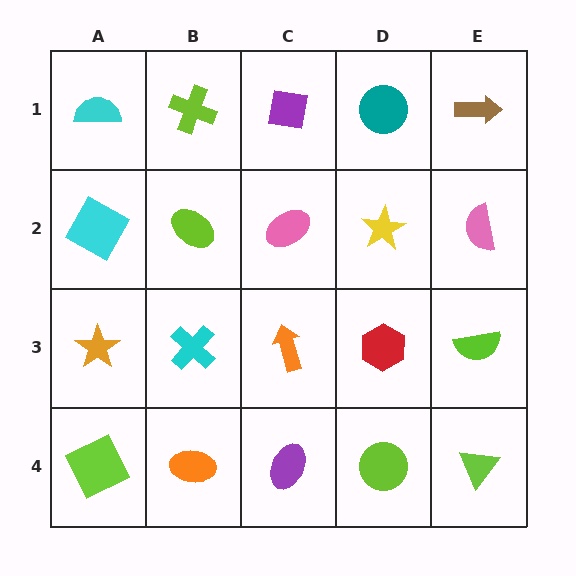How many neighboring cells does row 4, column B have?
3.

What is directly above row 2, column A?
A cyan semicircle.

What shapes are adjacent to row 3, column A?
A cyan square (row 2, column A), a lime square (row 4, column A), a cyan cross (row 3, column B).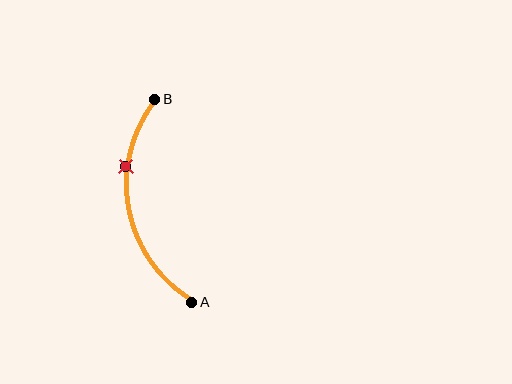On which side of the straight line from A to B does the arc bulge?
The arc bulges to the left of the straight line connecting A and B.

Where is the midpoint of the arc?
The arc midpoint is the point on the curve farthest from the straight line joining A and B. It sits to the left of that line.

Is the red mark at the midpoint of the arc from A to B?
No. The red mark lies on the arc but is closer to endpoint B. The arc midpoint would be at the point on the curve equidistant along the arc from both A and B.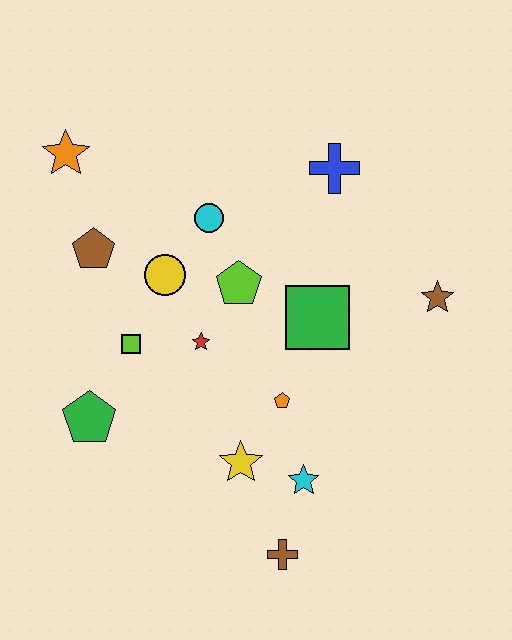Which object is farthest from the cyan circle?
The brown cross is farthest from the cyan circle.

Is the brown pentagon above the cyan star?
Yes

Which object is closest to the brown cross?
The cyan star is closest to the brown cross.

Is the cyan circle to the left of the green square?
Yes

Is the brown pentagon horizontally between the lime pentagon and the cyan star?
No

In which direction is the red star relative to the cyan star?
The red star is above the cyan star.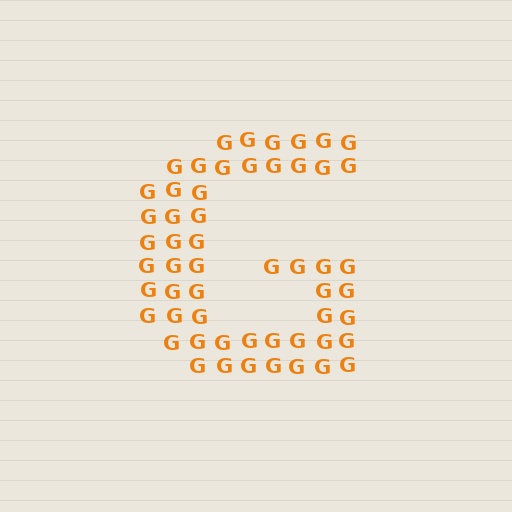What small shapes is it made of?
It is made of small letter G's.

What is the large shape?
The large shape is the letter G.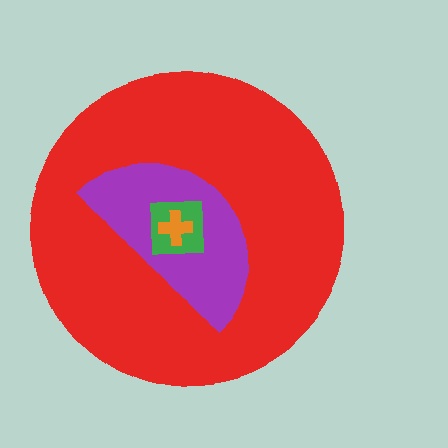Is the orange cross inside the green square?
Yes.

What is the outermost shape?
The red circle.